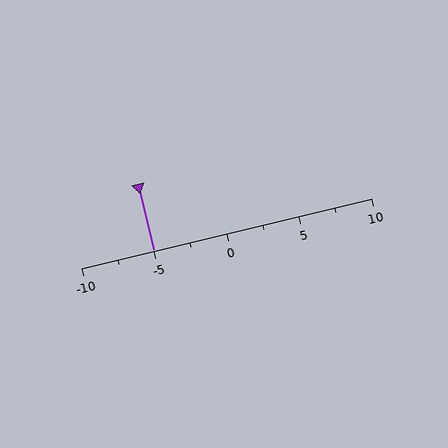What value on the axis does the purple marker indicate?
The marker indicates approximately -5.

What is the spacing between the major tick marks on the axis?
The major ticks are spaced 5 apart.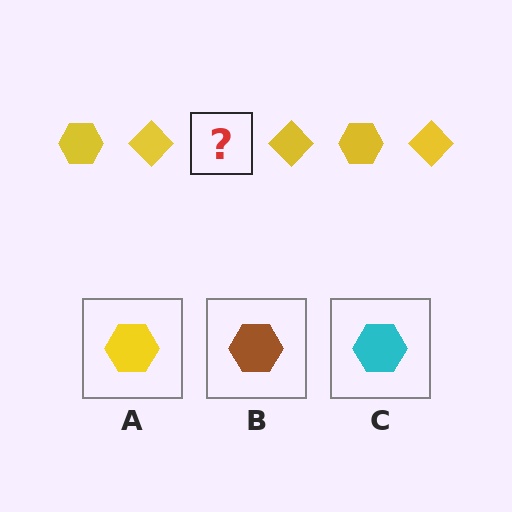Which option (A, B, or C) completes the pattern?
A.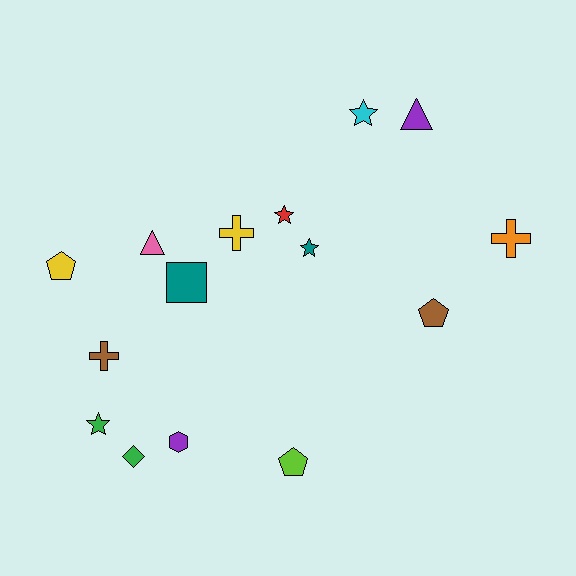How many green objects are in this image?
There are 2 green objects.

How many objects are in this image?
There are 15 objects.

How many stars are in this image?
There are 4 stars.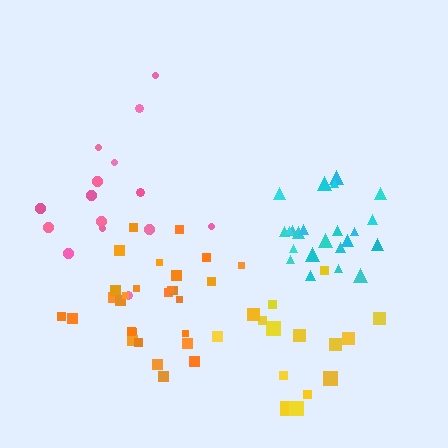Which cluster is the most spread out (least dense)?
Pink.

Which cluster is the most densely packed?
Cyan.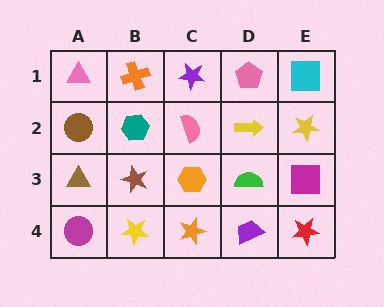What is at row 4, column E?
A red star.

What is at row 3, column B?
A brown star.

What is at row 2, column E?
A yellow star.